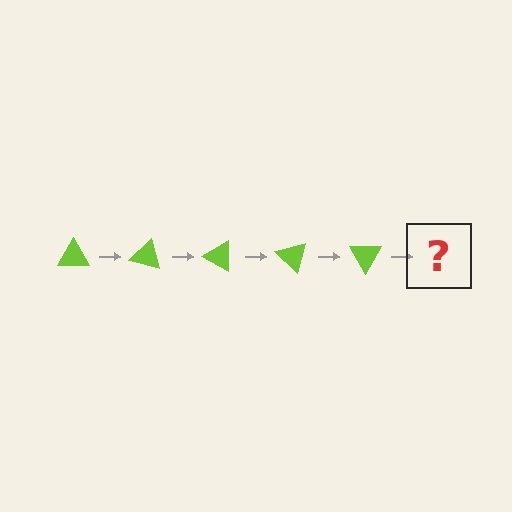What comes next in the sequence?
The next element should be a lime triangle rotated 75 degrees.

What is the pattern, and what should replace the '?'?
The pattern is that the triangle rotates 15 degrees each step. The '?' should be a lime triangle rotated 75 degrees.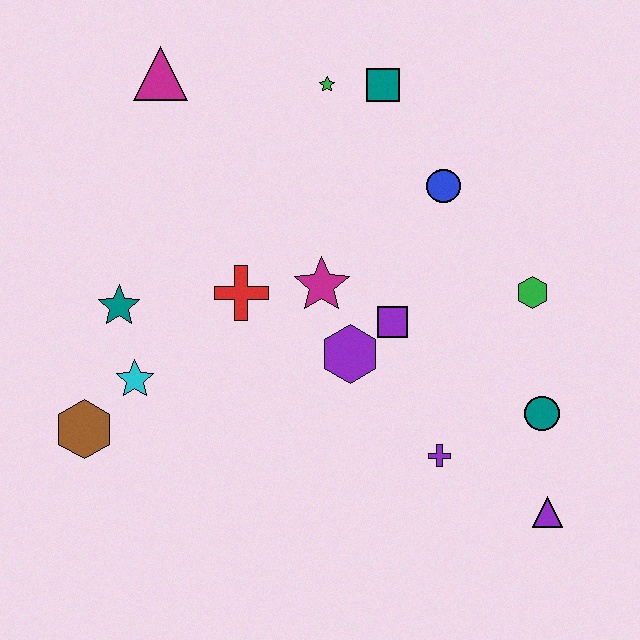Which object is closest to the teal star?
The cyan star is closest to the teal star.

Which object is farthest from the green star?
The purple triangle is farthest from the green star.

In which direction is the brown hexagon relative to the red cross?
The brown hexagon is to the left of the red cross.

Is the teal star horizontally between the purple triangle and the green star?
No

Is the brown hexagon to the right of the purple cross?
No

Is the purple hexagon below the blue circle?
Yes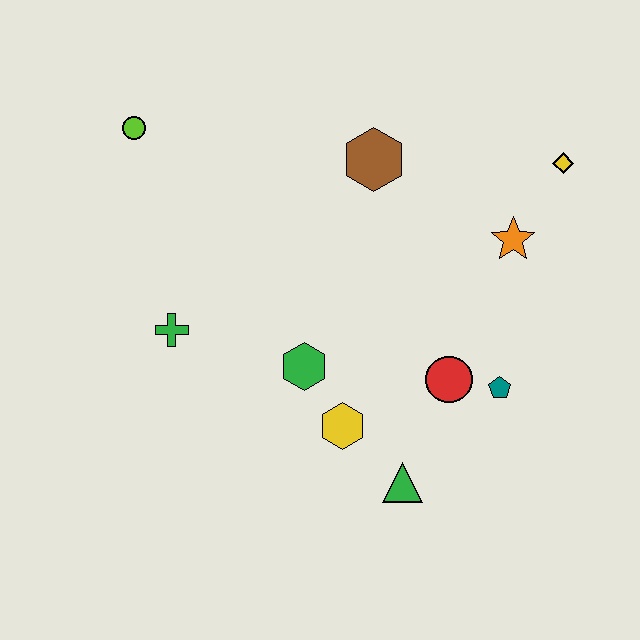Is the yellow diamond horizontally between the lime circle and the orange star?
No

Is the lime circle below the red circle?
No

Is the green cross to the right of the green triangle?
No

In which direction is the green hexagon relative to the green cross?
The green hexagon is to the right of the green cross.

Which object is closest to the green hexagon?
The yellow hexagon is closest to the green hexagon.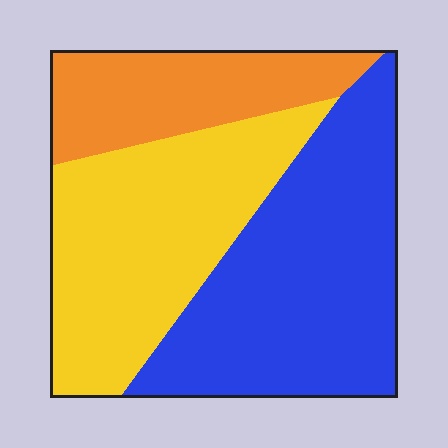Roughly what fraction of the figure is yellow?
Yellow covers about 35% of the figure.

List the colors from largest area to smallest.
From largest to smallest: blue, yellow, orange.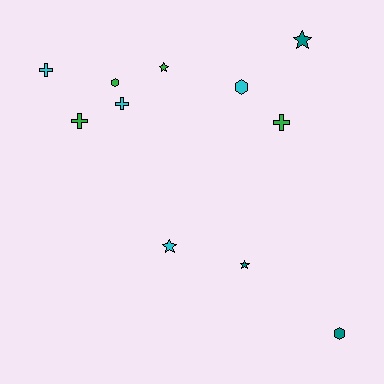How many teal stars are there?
There are 2 teal stars.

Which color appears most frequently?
Green, with 4 objects.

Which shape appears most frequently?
Star, with 4 objects.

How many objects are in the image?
There are 11 objects.